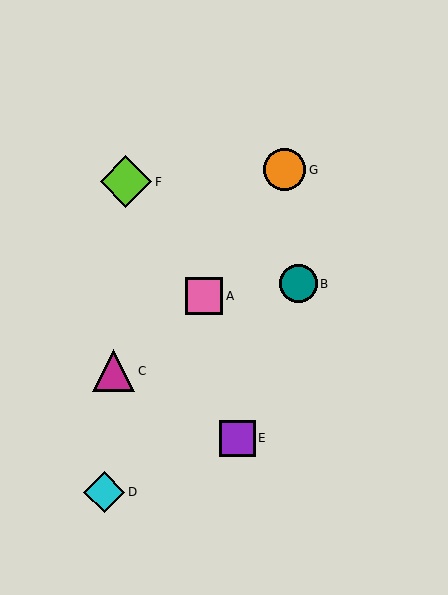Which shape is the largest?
The lime diamond (labeled F) is the largest.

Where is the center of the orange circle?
The center of the orange circle is at (285, 170).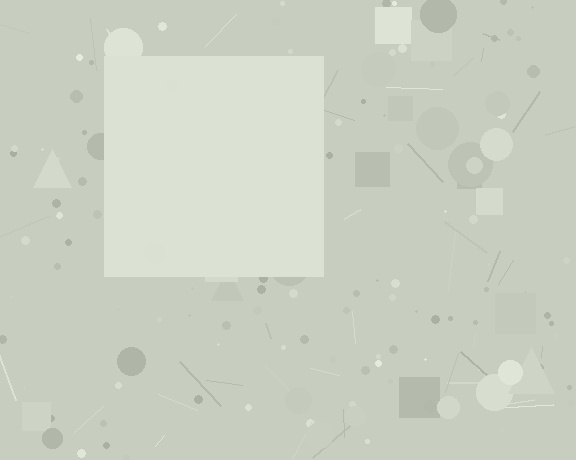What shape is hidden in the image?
A square is hidden in the image.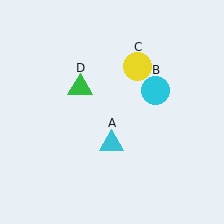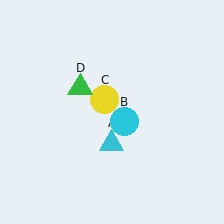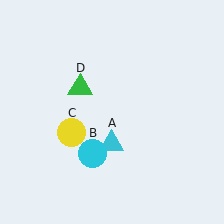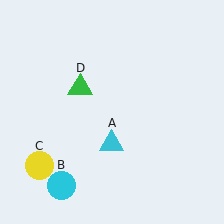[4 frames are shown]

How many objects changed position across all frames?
2 objects changed position: cyan circle (object B), yellow circle (object C).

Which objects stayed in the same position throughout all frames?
Cyan triangle (object A) and green triangle (object D) remained stationary.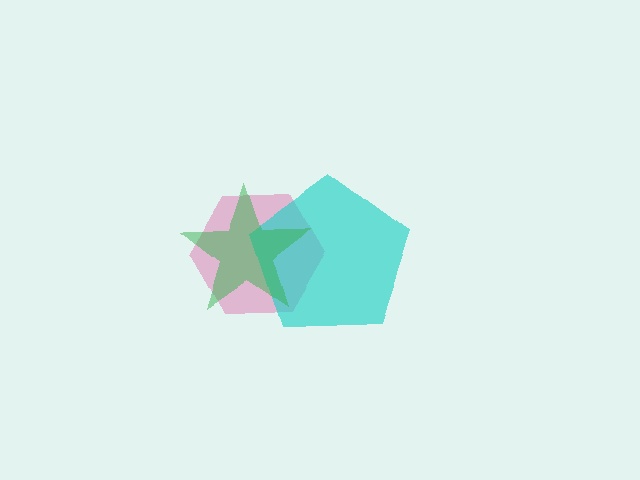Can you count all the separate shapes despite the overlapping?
Yes, there are 3 separate shapes.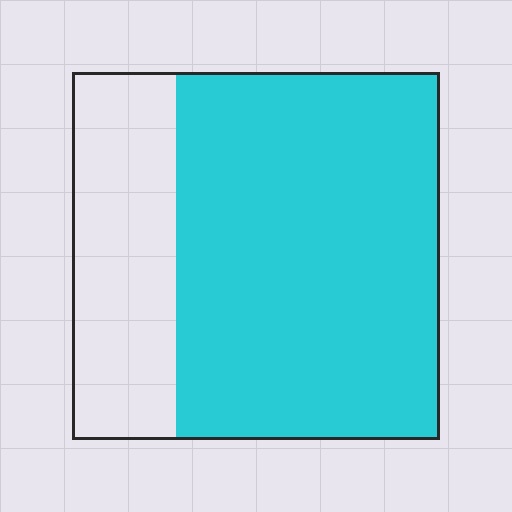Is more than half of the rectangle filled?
Yes.